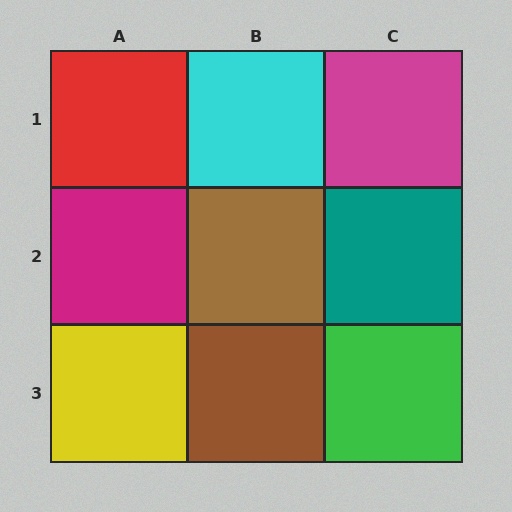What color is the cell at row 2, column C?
Teal.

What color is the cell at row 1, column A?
Red.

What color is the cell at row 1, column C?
Magenta.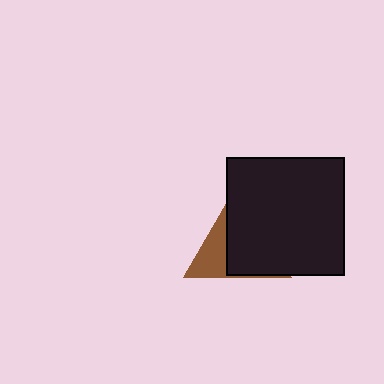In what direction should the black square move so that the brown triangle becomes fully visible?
The black square should move right. That is the shortest direction to clear the overlap and leave the brown triangle fully visible.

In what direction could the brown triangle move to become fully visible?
The brown triangle could move left. That would shift it out from behind the black square entirely.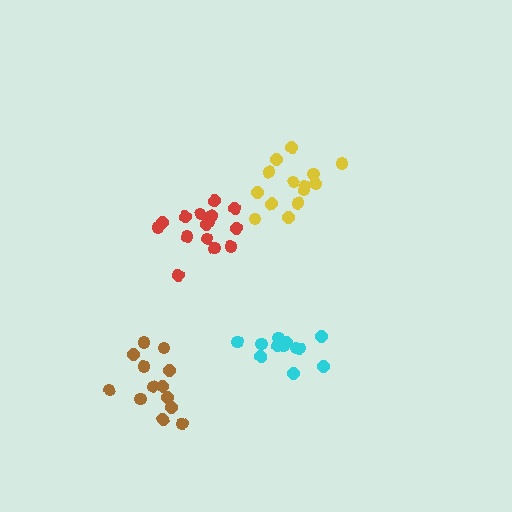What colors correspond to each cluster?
The clusters are colored: yellow, red, cyan, brown.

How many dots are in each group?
Group 1: 14 dots, Group 2: 15 dots, Group 3: 12 dots, Group 4: 13 dots (54 total).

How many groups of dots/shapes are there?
There are 4 groups.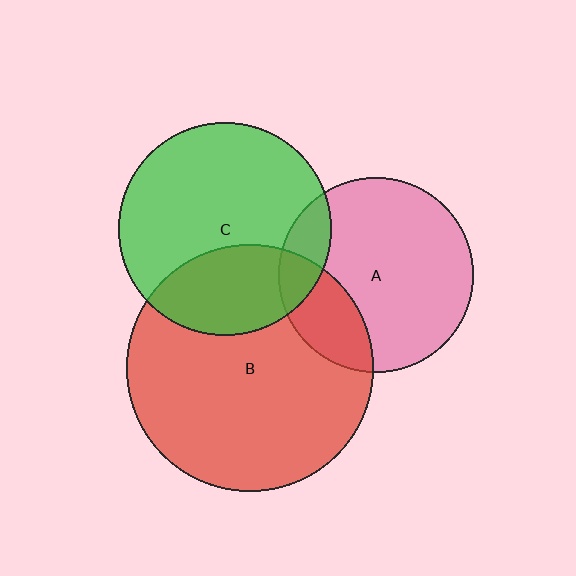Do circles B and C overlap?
Yes.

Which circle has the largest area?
Circle B (red).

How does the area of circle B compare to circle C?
Approximately 1.3 times.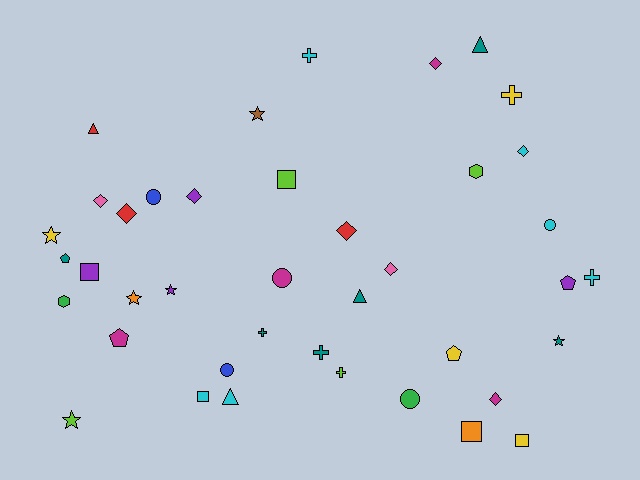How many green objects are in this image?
There are 2 green objects.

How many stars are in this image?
There are 6 stars.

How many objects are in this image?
There are 40 objects.